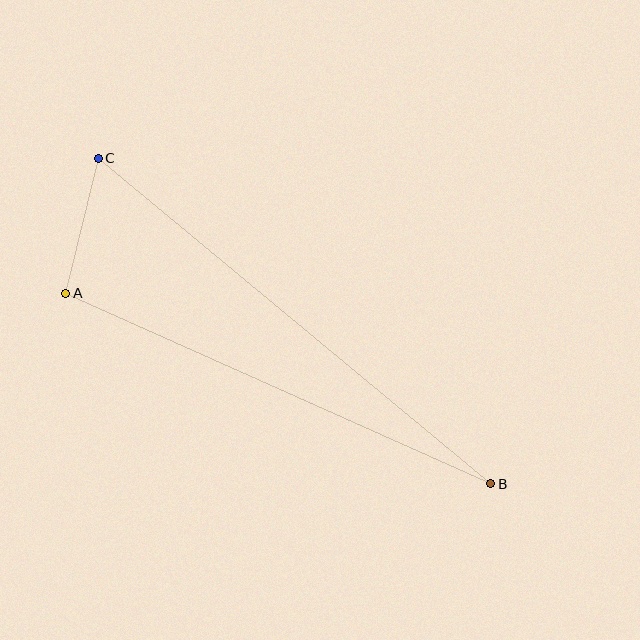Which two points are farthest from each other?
Points B and C are farthest from each other.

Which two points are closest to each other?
Points A and C are closest to each other.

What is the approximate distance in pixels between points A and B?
The distance between A and B is approximately 466 pixels.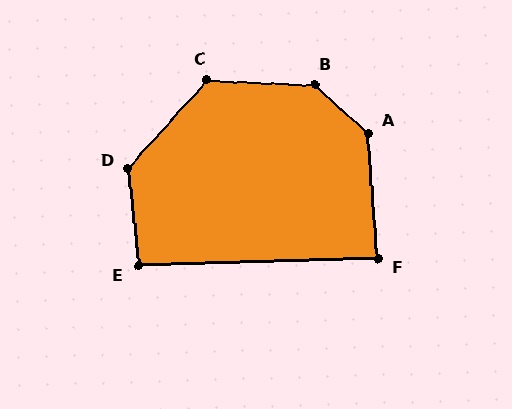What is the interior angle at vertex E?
Approximately 94 degrees (approximately right).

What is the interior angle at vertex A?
Approximately 136 degrees (obtuse).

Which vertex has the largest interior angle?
B, at approximately 140 degrees.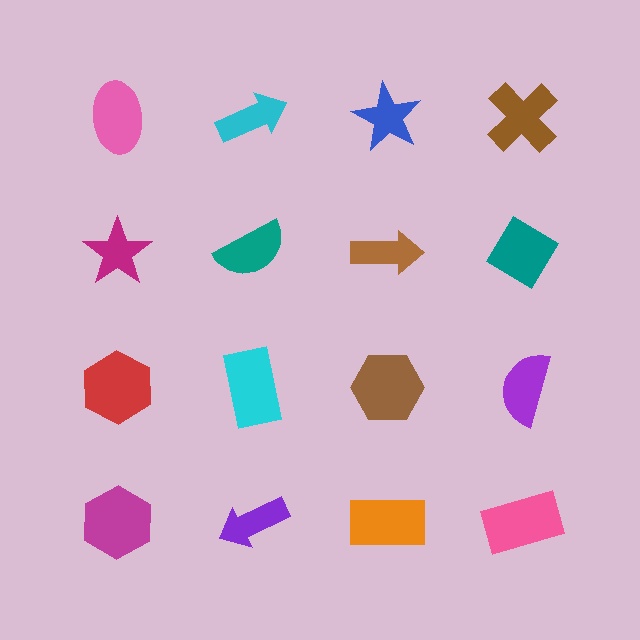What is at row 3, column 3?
A brown hexagon.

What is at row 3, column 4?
A purple semicircle.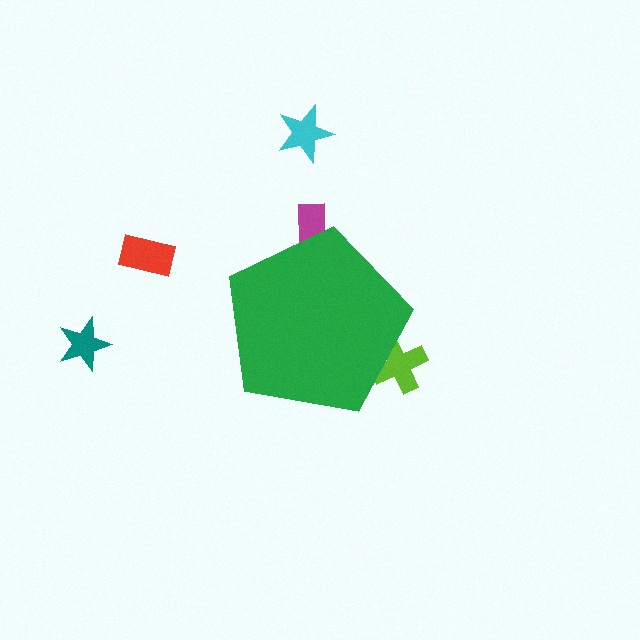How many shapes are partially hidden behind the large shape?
2 shapes are partially hidden.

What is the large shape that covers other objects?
A green pentagon.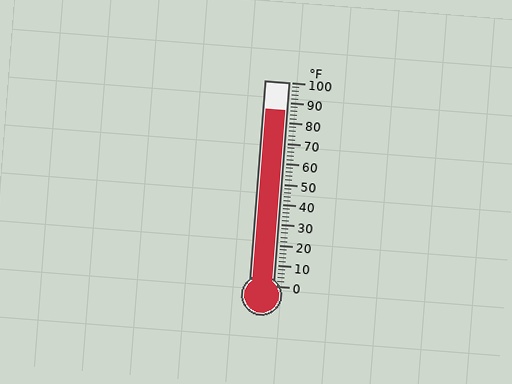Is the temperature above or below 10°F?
The temperature is above 10°F.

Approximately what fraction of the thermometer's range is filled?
The thermometer is filled to approximately 85% of its range.